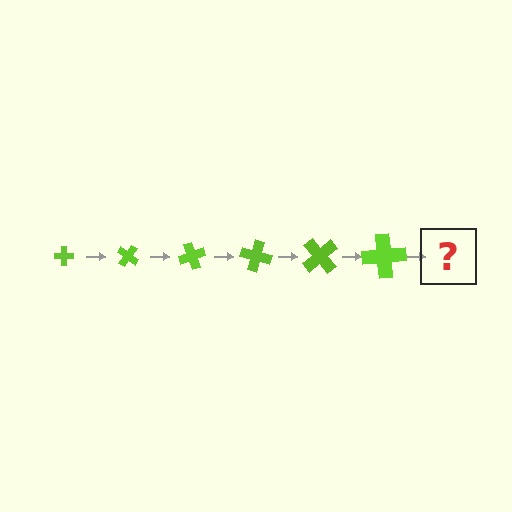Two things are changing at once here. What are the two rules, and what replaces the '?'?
The two rules are that the cross grows larger each step and it rotates 35 degrees each step. The '?' should be a cross, larger than the previous one and rotated 210 degrees from the start.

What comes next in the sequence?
The next element should be a cross, larger than the previous one and rotated 210 degrees from the start.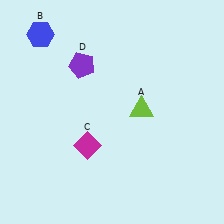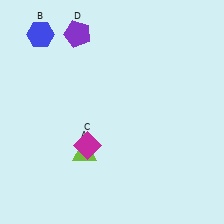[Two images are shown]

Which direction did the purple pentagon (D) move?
The purple pentagon (D) moved up.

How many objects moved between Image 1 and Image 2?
2 objects moved between the two images.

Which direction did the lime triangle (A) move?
The lime triangle (A) moved left.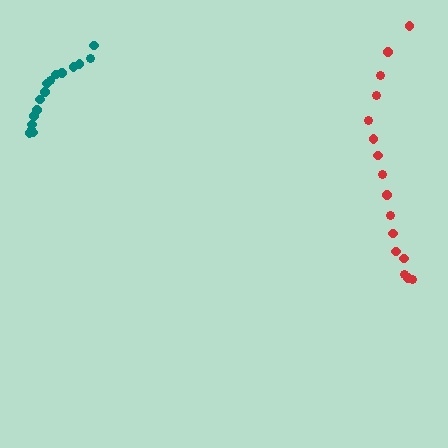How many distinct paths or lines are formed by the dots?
There are 2 distinct paths.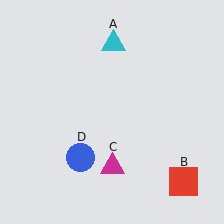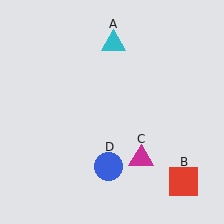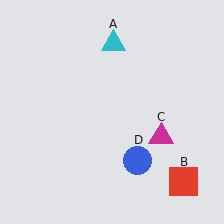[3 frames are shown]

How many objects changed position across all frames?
2 objects changed position: magenta triangle (object C), blue circle (object D).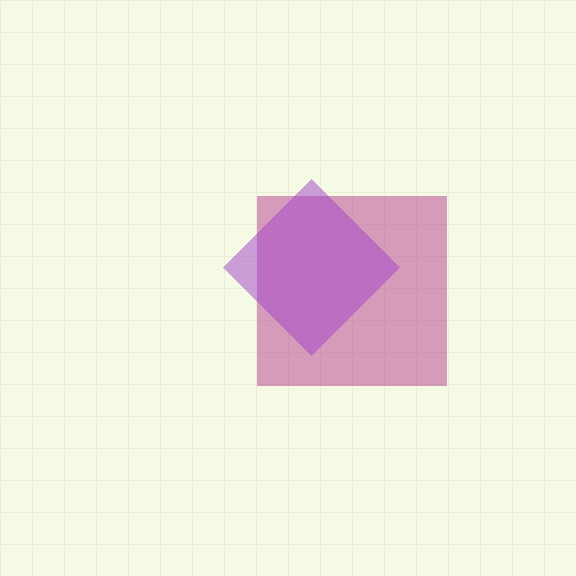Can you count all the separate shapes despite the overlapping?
Yes, there are 2 separate shapes.